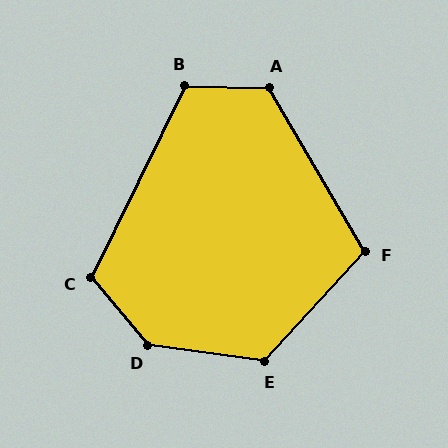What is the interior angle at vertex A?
Approximately 122 degrees (obtuse).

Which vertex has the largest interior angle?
D, at approximately 138 degrees.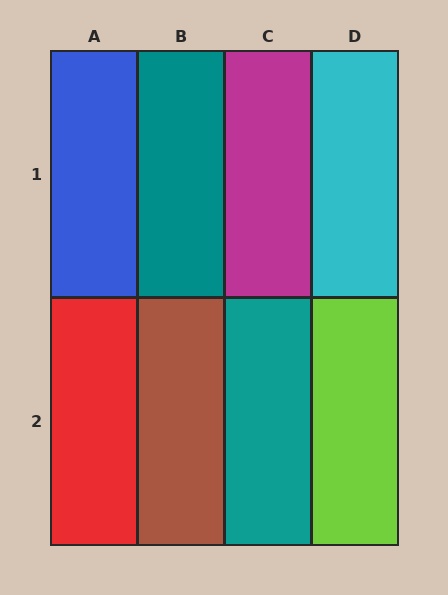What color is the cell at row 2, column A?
Red.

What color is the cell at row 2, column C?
Teal.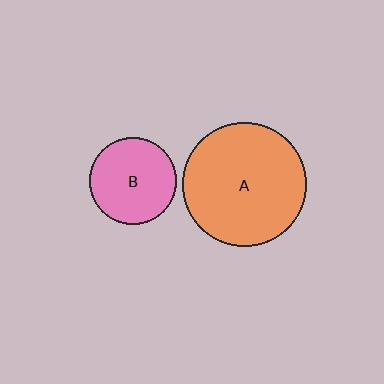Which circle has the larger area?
Circle A (orange).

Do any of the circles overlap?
No, none of the circles overlap.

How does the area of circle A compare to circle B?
Approximately 2.1 times.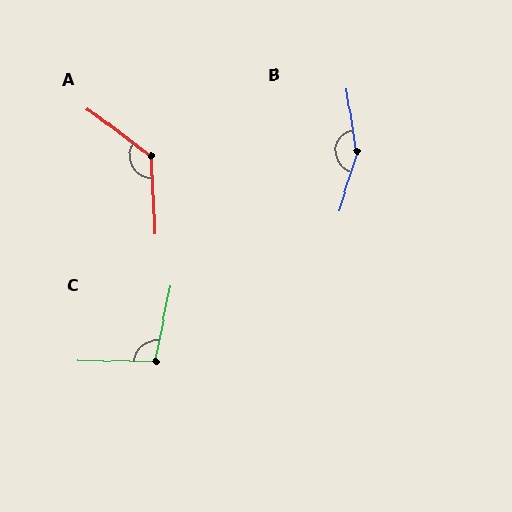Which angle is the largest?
B, at approximately 154 degrees.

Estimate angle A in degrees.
Approximately 130 degrees.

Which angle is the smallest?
C, at approximately 100 degrees.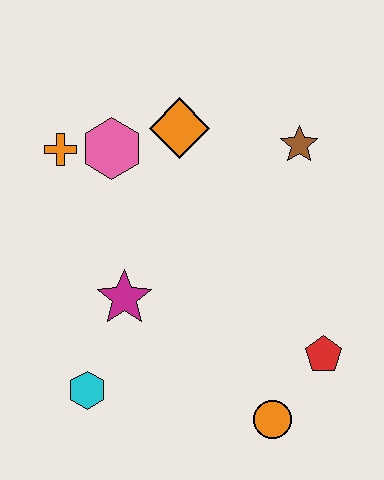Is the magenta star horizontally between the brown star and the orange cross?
Yes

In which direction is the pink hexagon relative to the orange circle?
The pink hexagon is above the orange circle.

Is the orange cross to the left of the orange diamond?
Yes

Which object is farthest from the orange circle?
The orange cross is farthest from the orange circle.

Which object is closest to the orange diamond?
The pink hexagon is closest to the orange diamond.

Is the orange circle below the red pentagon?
Yes